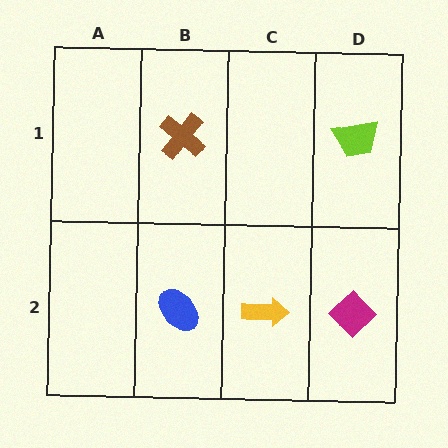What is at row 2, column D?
A magenta diamond.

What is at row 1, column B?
A brown cross.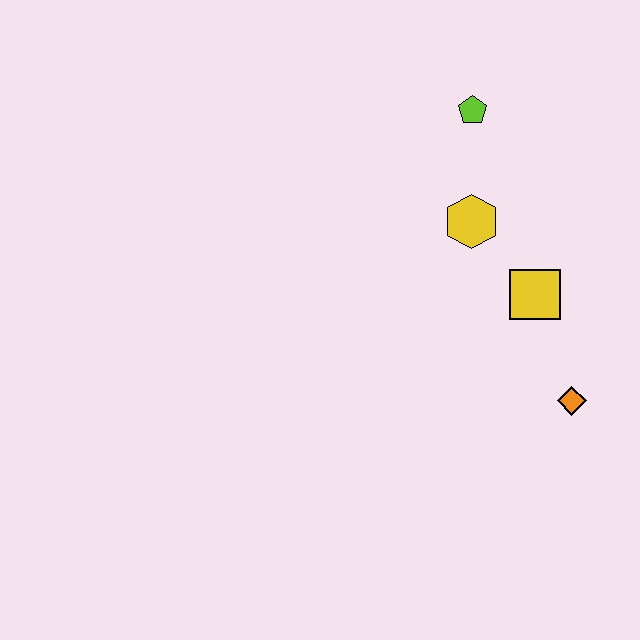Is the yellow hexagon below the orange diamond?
No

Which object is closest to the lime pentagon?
The yellow hexagon is closest to the lime pentagon.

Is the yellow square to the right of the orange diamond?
No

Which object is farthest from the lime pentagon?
The orange diamond is farthest from the lime pentagon.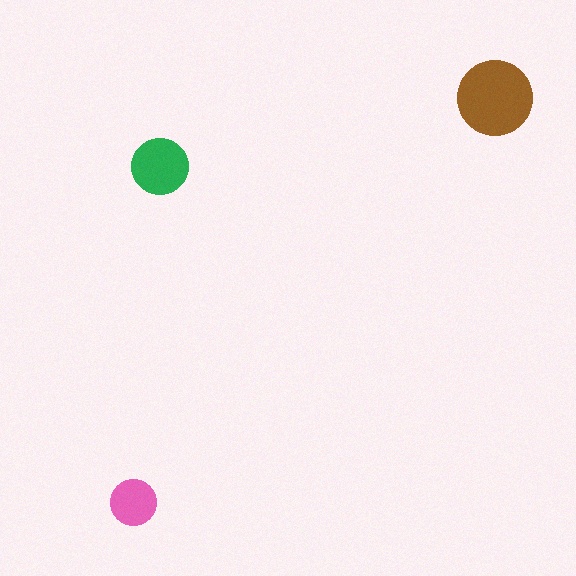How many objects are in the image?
There are 3 objects in the image.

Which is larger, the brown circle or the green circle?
The brown one.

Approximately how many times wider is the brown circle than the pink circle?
About 1.5 times wider.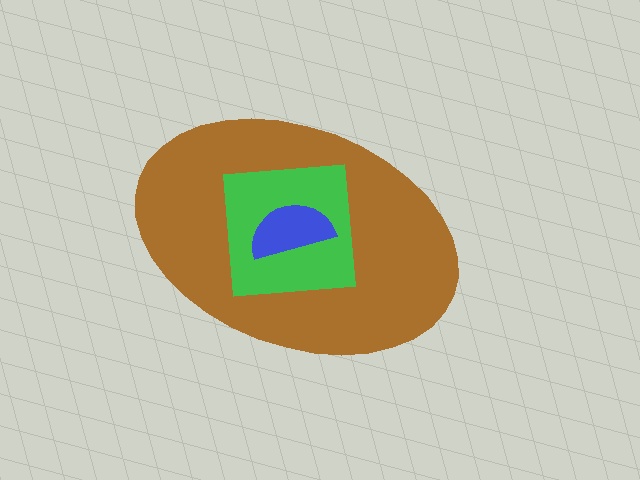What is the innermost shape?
The blue semicircle.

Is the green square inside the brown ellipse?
Yes.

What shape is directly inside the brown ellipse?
The green square.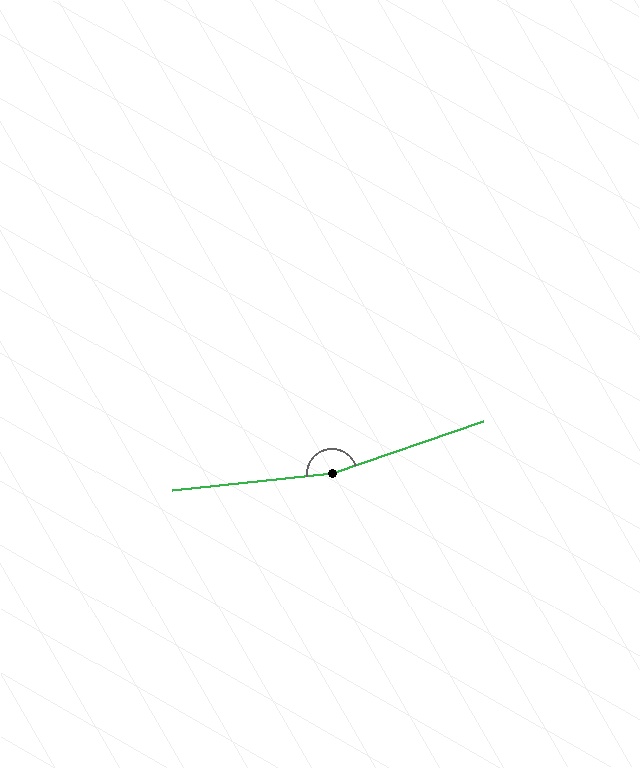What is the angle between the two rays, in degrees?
Approximately 167 degrees.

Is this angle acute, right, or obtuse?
It is obtuse.